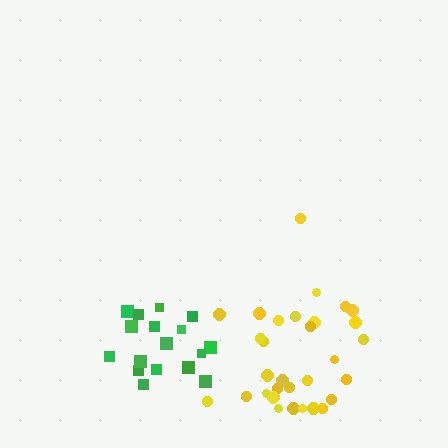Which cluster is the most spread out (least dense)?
Yellow.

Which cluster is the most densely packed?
Green.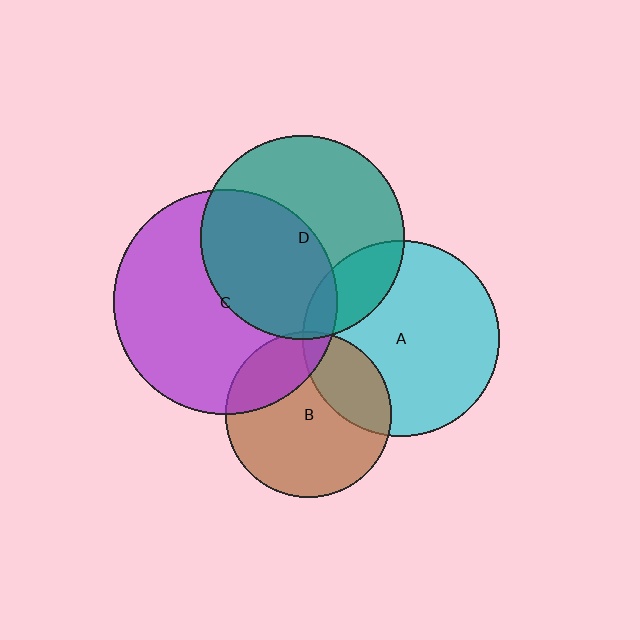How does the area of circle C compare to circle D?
Approximately 1.2 times.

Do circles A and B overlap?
Yes.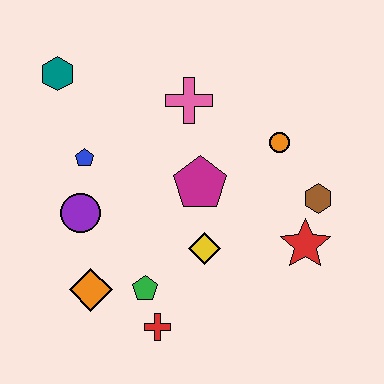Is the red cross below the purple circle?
Yes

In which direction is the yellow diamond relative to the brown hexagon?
The yellow diamond is to the left of the brown hexagon.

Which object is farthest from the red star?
The teal hexagon is farthest from the red star.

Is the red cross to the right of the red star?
No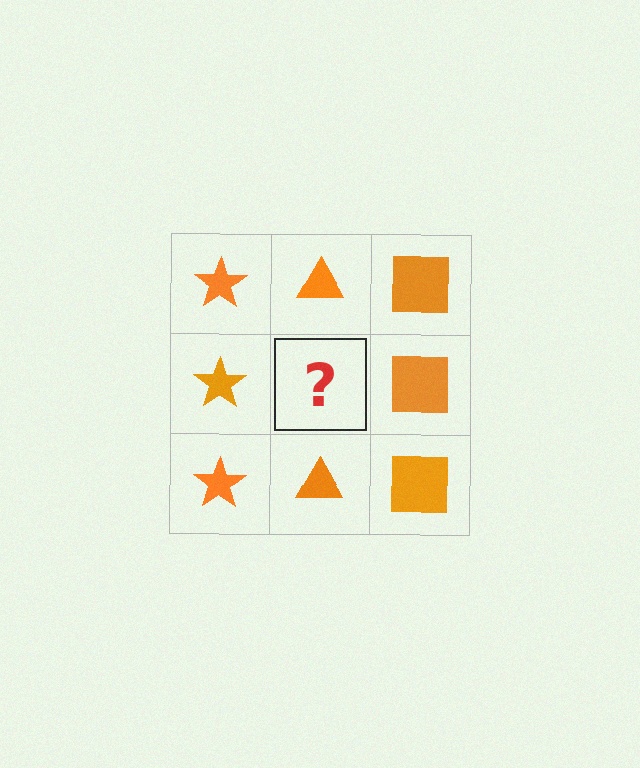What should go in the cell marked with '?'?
The missing cell should contain an orange triangle.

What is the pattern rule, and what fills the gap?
The rule is that each column has a consistent shape. The gap should be filled with an orange triangle.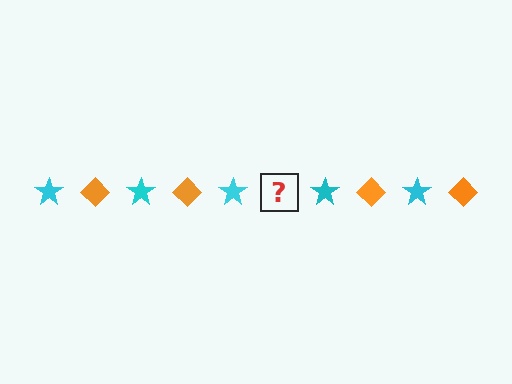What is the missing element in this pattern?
The missing element is an orange diamond.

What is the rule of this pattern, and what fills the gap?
The rule is that the pattern alternates between cyan star and orange diamond. The gap should be filled with an orange diamond.